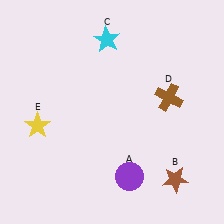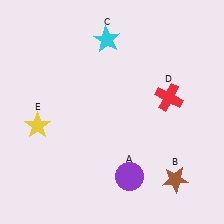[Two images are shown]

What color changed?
The cross (D) changed from brown in Image 1 to red in Image 2.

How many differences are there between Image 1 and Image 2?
There is 1 difference between the two images.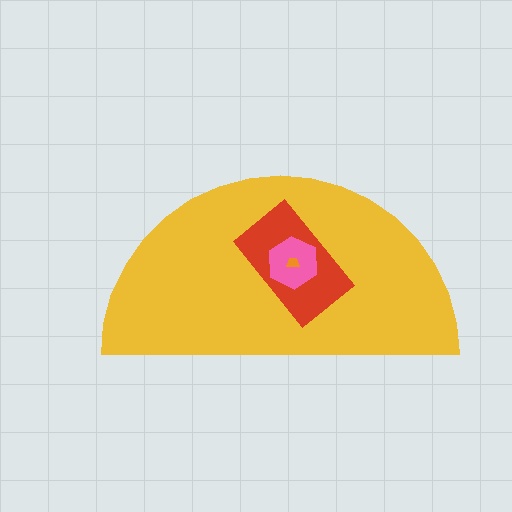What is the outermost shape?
The yellow semicircle.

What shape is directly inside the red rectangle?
The pink hexagon.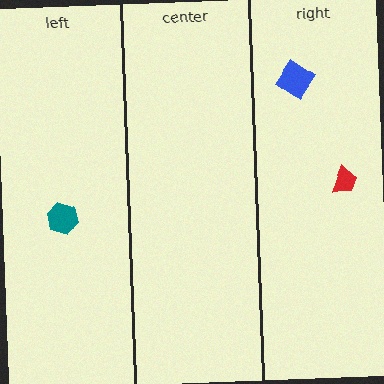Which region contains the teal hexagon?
The left region.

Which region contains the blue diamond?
The right region.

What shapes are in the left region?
The teal hexagon.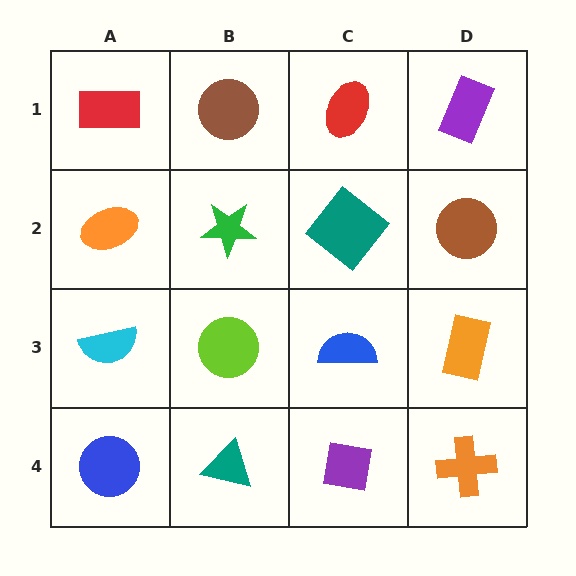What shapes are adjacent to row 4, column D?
An orange rectangle (row 3, column D), a purple square (row 4, column C).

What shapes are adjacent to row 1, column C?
A teal diamond (row 2, column C), a brown circle (row 1, column B), a purple rectangle (row 1, column D).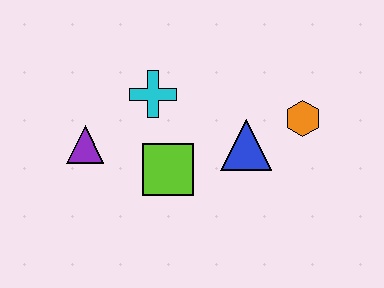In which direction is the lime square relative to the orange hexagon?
The lime square is to the left of the orange hexagon.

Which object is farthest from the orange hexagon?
The purple triangle is farthest from the orange hexagon.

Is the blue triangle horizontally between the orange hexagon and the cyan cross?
Yes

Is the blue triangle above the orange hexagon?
No